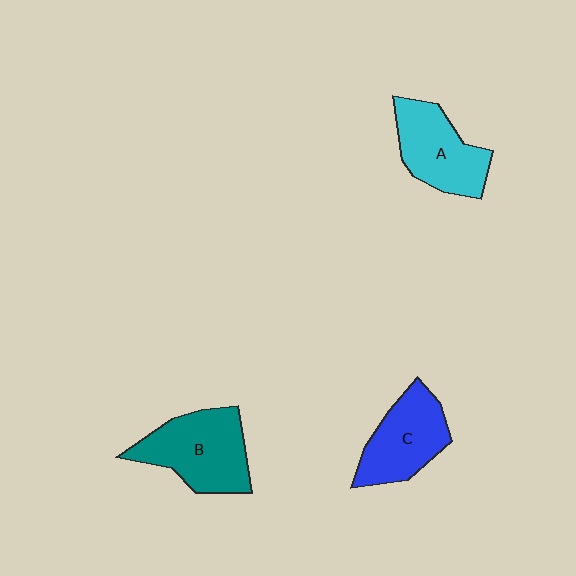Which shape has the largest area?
Shape B (teal).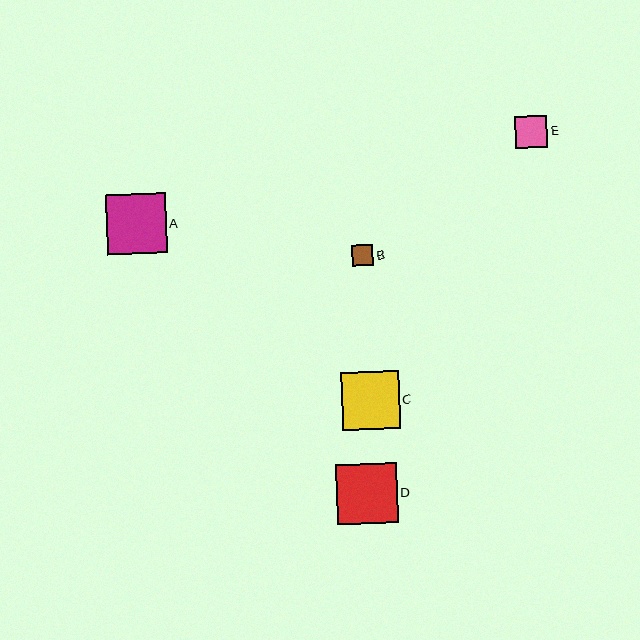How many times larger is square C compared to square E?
Square C is approximately 1.8 times the size of square E.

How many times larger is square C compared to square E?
Square C is approximately 1.8 times the size of square E.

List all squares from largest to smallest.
From largest to smallest: D, A, C, E, B.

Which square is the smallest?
Square B is the smallest with a size of approximately 21 pixels.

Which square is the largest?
Square D is the largest with a size of approximately 60 pixels.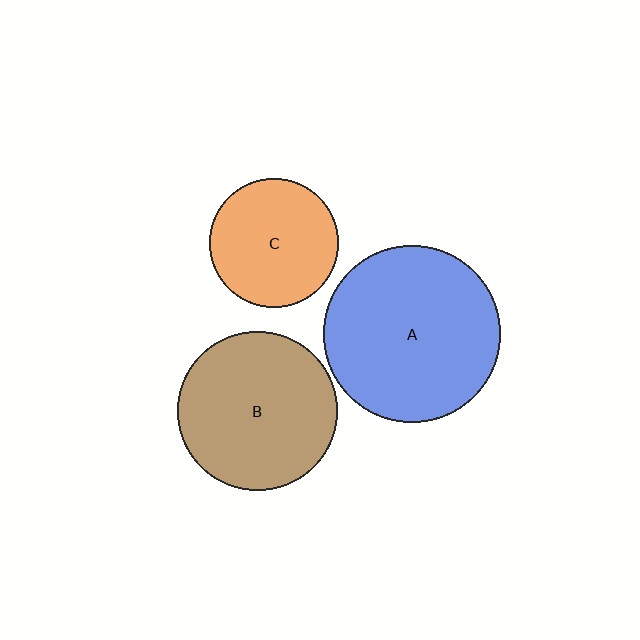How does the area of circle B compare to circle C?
Approximately 1.5 times.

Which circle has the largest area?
Circle A (blue).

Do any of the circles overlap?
No, none of the circles overlap.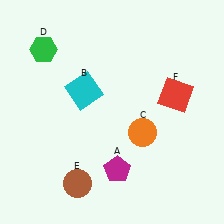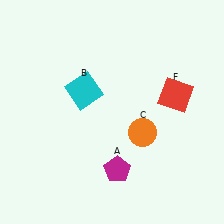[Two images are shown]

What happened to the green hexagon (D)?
The green hexagon (D) was removed in Image 2. It was in the top-left area of Image 1.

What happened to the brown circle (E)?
The brown circle (E) was removed in Image 2. It was in the bottom-left area of Image 1.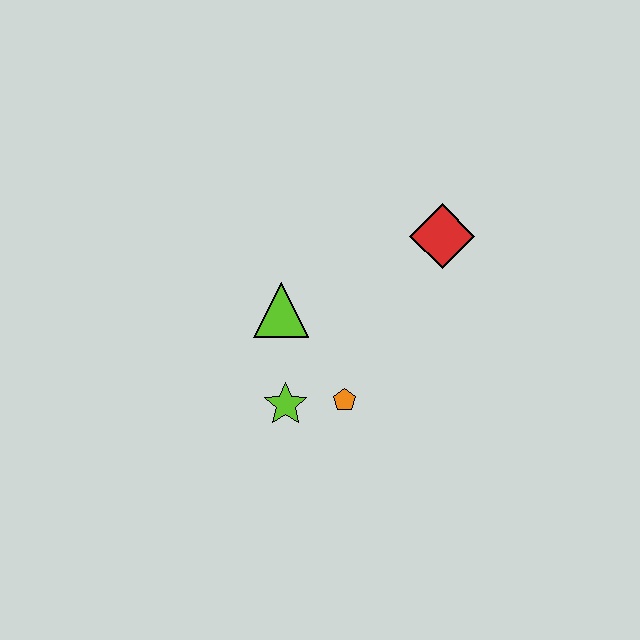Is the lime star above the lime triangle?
No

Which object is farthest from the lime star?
The red diamond is farthest from the lime star.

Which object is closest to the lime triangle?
The lime star is closest to the lime triangle.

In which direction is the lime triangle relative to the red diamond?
The lime triangle is to the left of the red diamond.